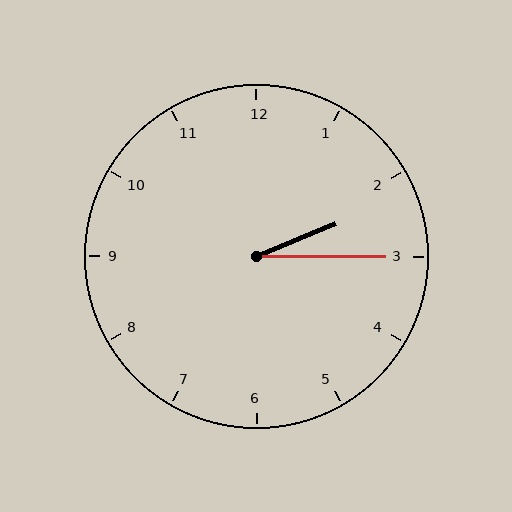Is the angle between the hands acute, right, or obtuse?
It is acute.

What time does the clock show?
2:15.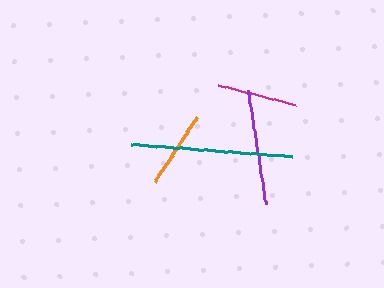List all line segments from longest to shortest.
From longest to shortest: teal, purple, magenta, orange.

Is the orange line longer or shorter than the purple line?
The purple line is longer than the orange line.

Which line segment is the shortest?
The orange line is the shortest at approximately 77 pixels.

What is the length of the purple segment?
The purple segment is approximately 116 pixels long.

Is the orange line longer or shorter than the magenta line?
The magenta line is longer than the orange line.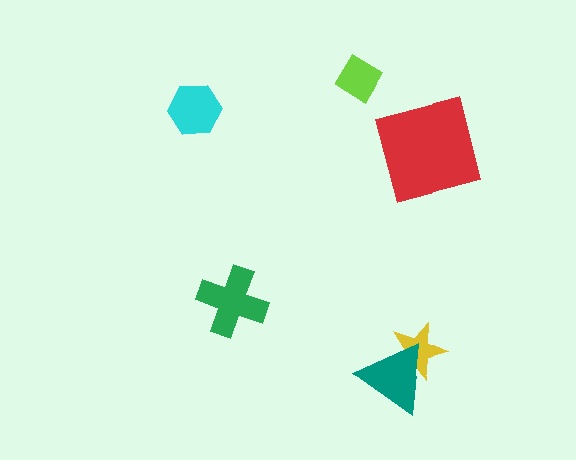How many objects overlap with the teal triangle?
1 object overlaps with the teal triangle.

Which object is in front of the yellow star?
The teal triangle is in front of the yellow star.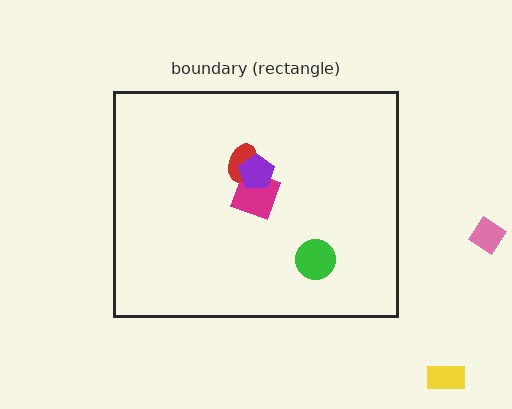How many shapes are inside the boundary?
4 inside, 2 outside.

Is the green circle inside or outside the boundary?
Inside.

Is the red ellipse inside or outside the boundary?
Inside.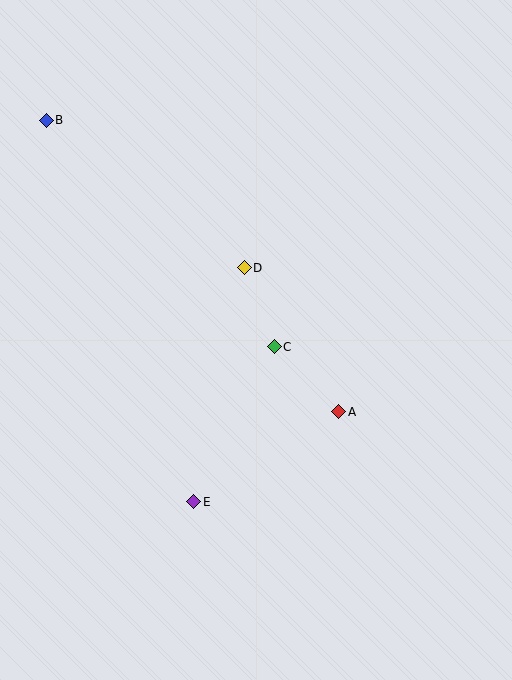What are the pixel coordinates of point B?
Point B is at (46, 120).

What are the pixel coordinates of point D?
Point D is at (244, 268).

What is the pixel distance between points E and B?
The distance between E and B is 409 pixels.